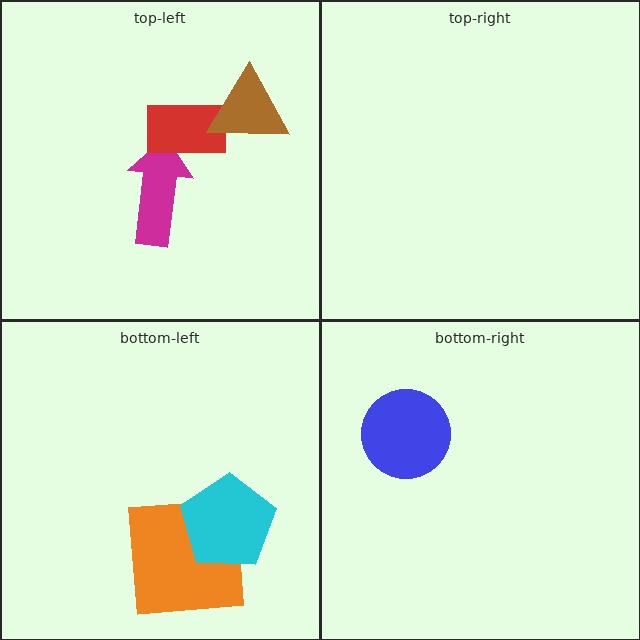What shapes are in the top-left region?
The magenta arrow, the red rectangle, the brown triangle.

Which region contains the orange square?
The bottom-left region.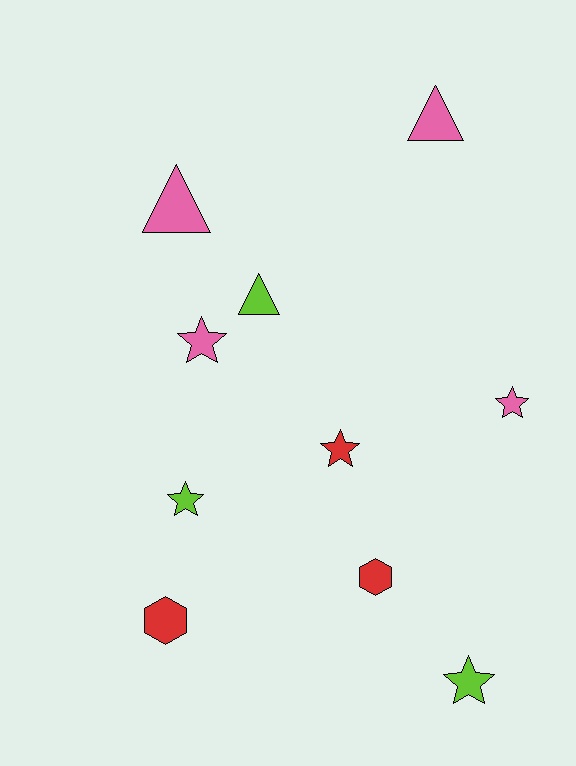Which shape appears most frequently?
Star, with 5 objects.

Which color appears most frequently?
Pink, with 4 objects.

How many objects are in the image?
There are 10 objects.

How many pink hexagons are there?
There are no pink hexagons.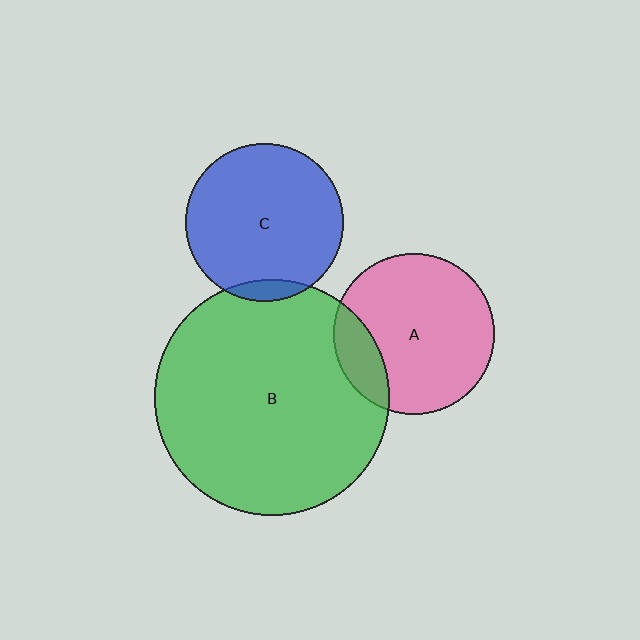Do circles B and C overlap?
Yes.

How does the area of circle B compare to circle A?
Approximately 2.1 times.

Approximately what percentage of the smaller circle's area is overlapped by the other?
Approximately 5%.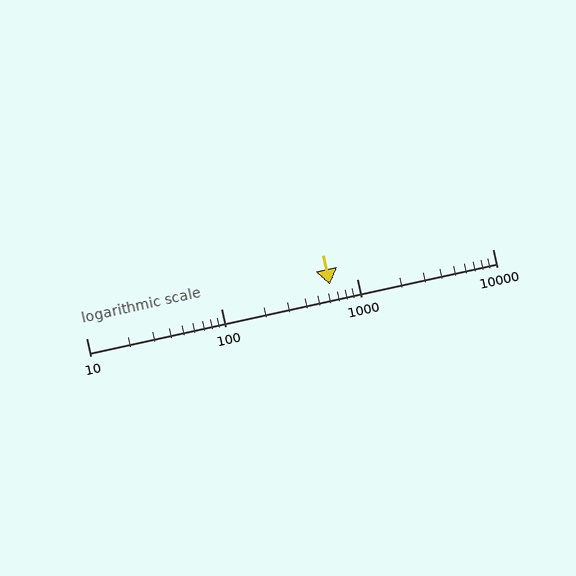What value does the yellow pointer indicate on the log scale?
The pointer indicates approximately 630.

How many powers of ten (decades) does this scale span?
The scale spans 3 decades, from 10 to 10000.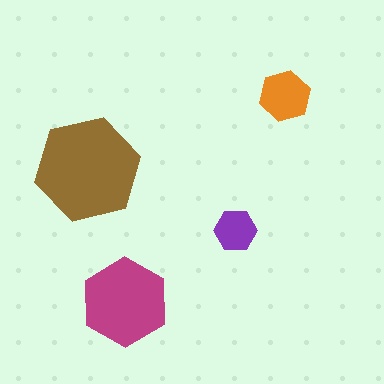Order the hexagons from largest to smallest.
the brown one, the magenta one, the orange one, the purple one.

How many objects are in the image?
There are 4 objects in the image.